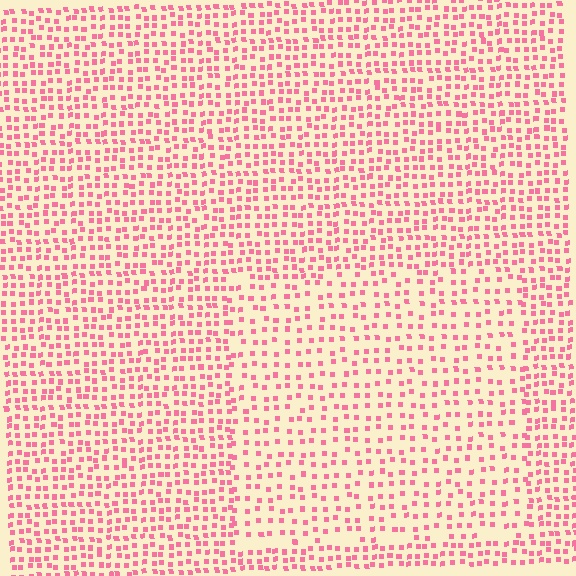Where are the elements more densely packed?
The elements are more densely packed outside the rectangle boundary.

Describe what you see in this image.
The image contains small pink elements arranged at two different densities. A rectangle-shaped region is visible where the elements are less densely packed than the surrounding area.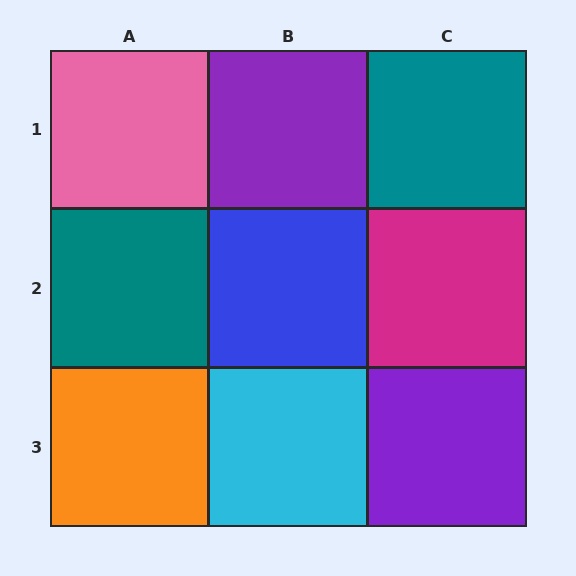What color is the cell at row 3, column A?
Orange.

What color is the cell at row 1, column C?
Teal.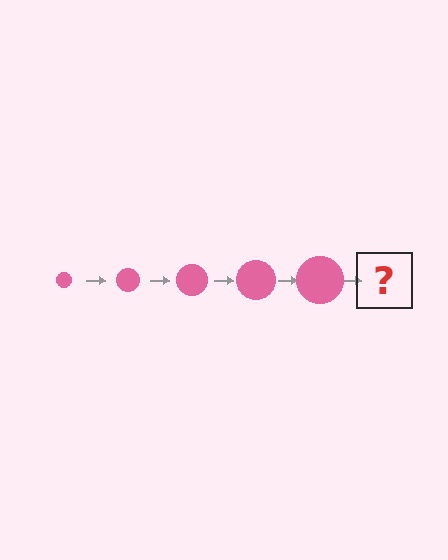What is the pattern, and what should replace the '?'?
The pattern is that the circle gets progressively larger each step. The '?' should be a pink circle, larger than the previous one.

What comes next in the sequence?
The next element should be a pink circle, larger than the previous one.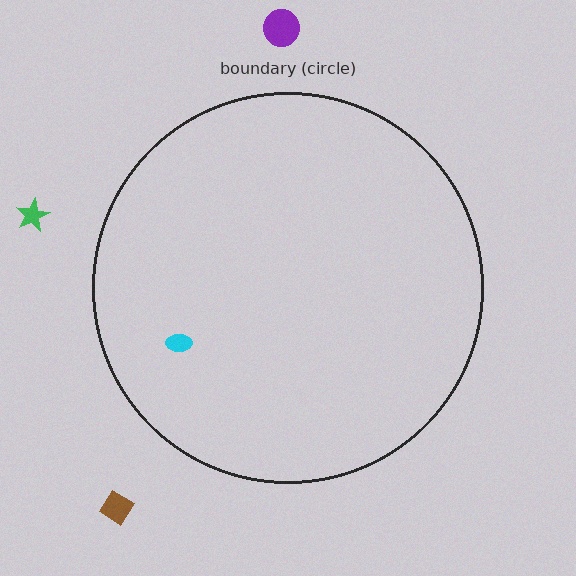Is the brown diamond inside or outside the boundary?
Outside.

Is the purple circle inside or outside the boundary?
Outside.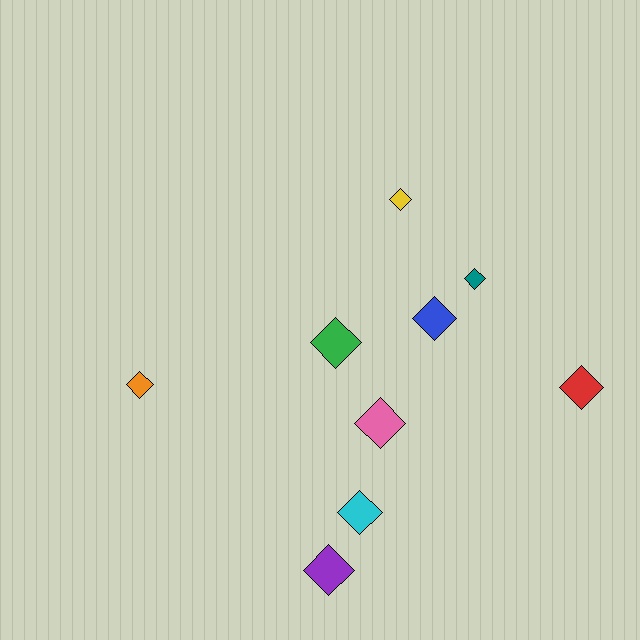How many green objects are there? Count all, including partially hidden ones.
There is 1 green object.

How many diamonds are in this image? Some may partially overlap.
There are 9 diamonds.